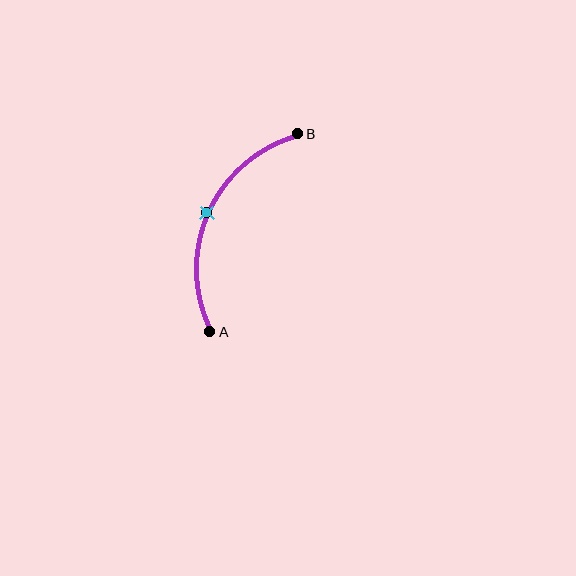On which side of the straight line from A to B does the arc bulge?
The arc bulges to the left of the straight line connecting A and B.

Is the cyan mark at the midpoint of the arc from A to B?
Yes. The cyan mark lies on the arc at equal arc-length from both A and B — it is the arc midpoint.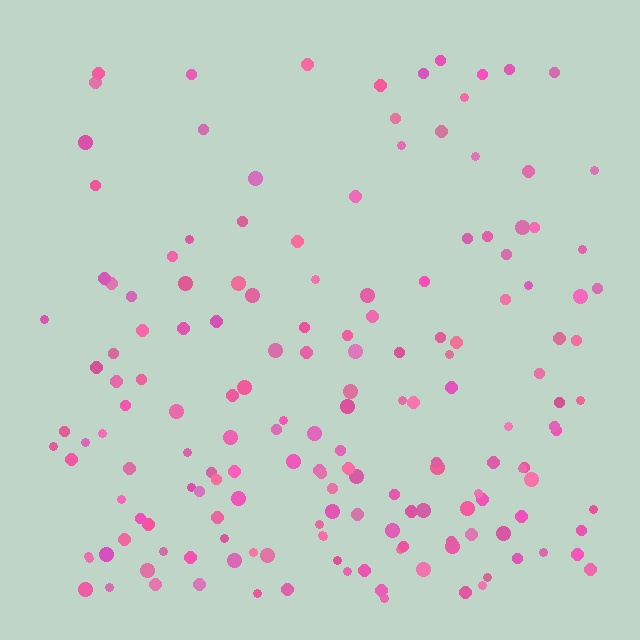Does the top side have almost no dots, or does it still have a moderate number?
Still a moderate number, just noticeably fewer than the bottom.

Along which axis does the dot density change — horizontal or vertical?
Vertical.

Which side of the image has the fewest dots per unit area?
The top.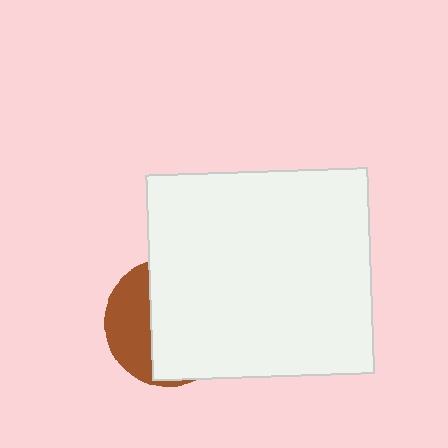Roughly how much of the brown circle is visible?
A small part of it is visible (roughly 34%).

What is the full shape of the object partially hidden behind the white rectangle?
The partially hidden object is a brown circle.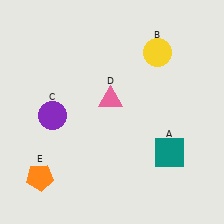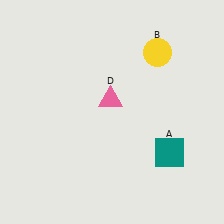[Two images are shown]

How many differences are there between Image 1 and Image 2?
There are 2 differences between the two images.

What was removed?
The purple circle (C), the orange pentagon (E) were removed in Image 2.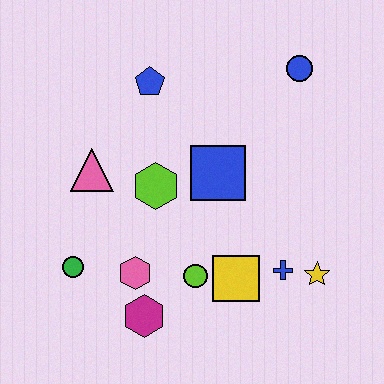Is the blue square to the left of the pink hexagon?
No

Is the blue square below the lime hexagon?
No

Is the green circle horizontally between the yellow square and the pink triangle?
No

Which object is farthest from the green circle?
The blue circle is farthest from the green circle.